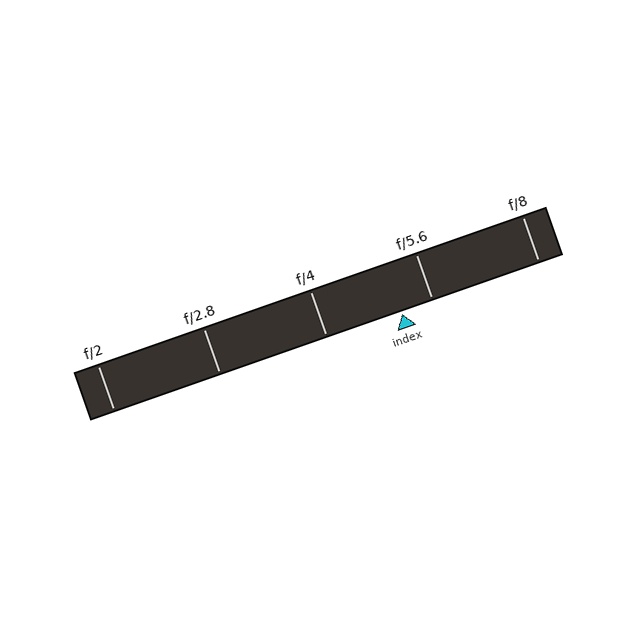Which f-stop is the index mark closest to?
The index mark is closest to f/5.6.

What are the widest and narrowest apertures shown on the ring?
The widest aperture shown is f/2 and the narrowest is f/8.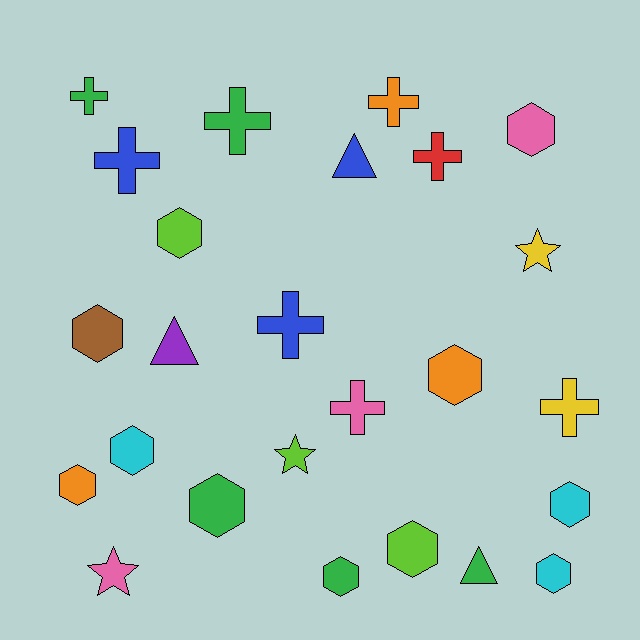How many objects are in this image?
There are 25 objects.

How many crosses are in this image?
There are 8 crosses.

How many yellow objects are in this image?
There are 2 yellow objects.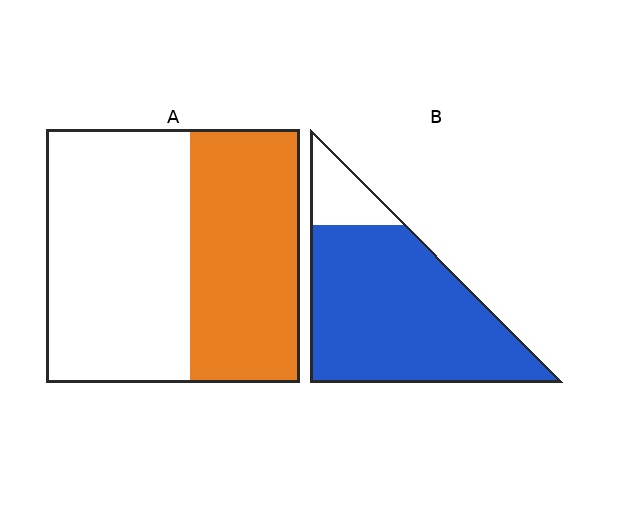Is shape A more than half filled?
No.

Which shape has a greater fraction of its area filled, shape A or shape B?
Shape B.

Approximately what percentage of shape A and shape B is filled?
A is approximately 45% and B is approximately 85%.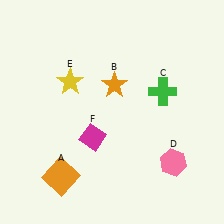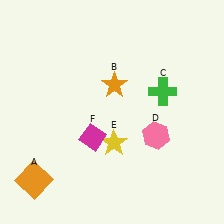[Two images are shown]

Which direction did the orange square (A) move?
The orange square (A) moved left.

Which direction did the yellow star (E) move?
The yellow star (E) moved down.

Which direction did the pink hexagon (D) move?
The pink hexagon (D) moved up.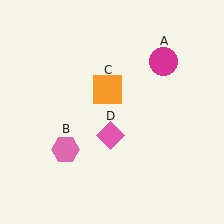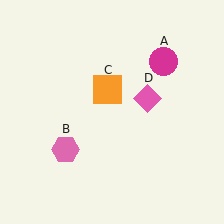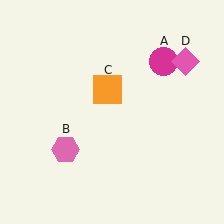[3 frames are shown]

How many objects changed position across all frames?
1 object changed position: pink diamond (object D).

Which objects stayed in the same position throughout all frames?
Magenta circle (object A) and pink hexagon (object B) and orange square (object C) remained stationary.